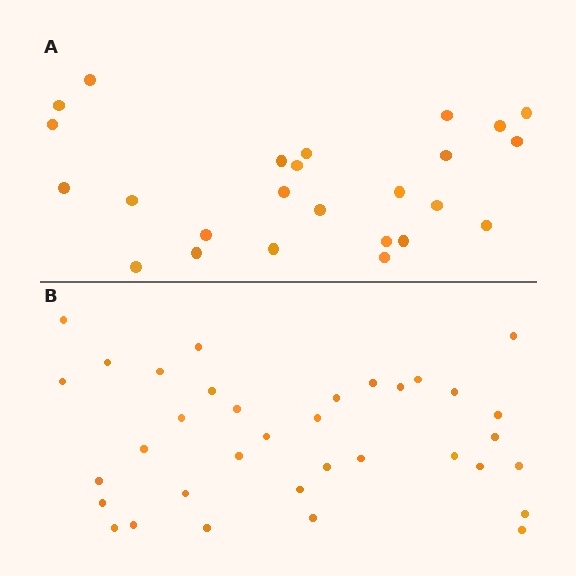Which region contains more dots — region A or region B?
Region B (the bottom region) has more dots.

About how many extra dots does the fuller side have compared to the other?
Region B has roughly 10 or so more dots than region A.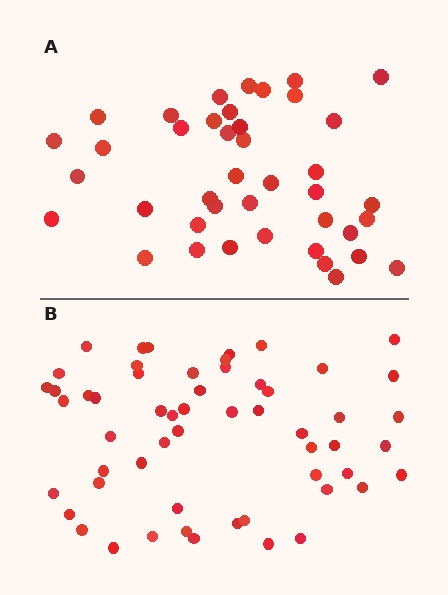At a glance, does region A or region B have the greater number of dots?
Region B (the bottom region) has more dots.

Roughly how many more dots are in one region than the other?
Region B has approximately 15 more dots than region A.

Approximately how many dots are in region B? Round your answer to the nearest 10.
About 60 dots. (The exact count is 56, which rounds to 60.)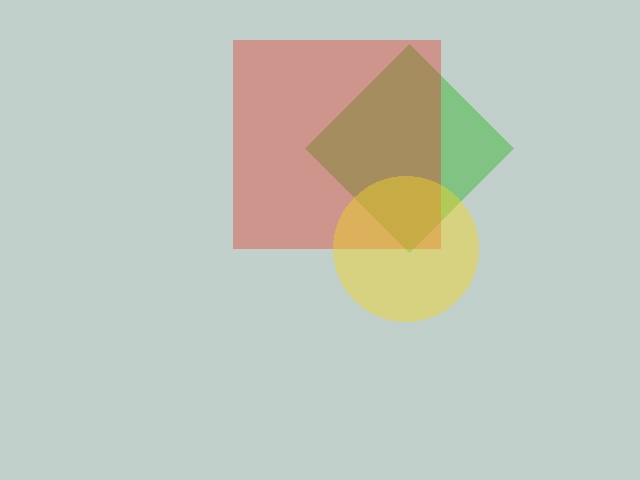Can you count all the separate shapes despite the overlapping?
Yes, there are 3 separate shapes.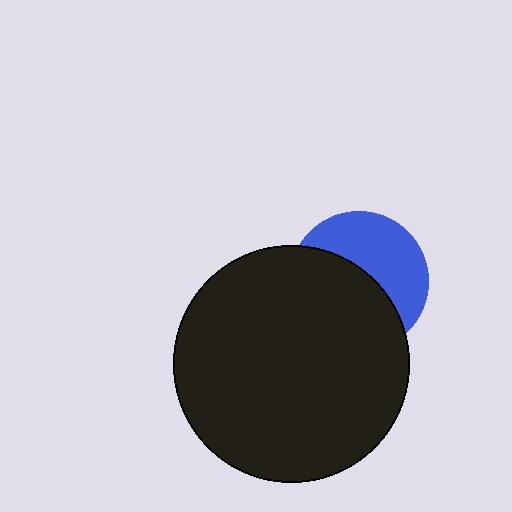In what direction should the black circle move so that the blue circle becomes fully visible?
The black circle should move toward the lower-left. That is the shortest direction to clear the overlap and leave the blue circle fully visible.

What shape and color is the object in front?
The object in front is a black circle.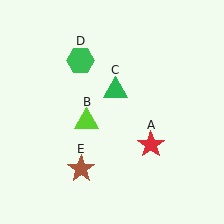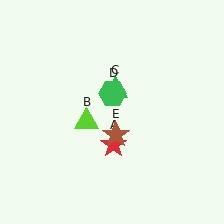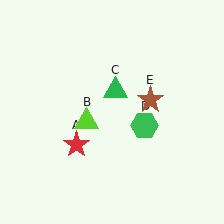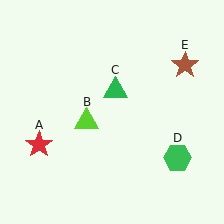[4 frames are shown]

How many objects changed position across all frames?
3 objects changed position: red star (object A), green hexagon (object D), brown star (object E).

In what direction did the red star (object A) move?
The red star (object A) moved left.